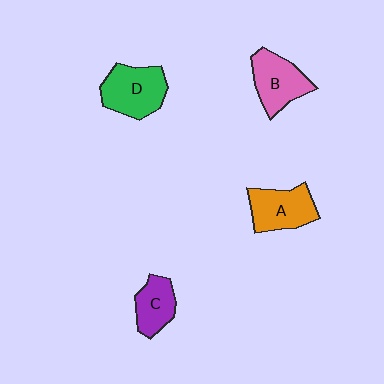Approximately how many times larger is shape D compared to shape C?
Approximately 1.5 times.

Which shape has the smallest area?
Shape C (purple).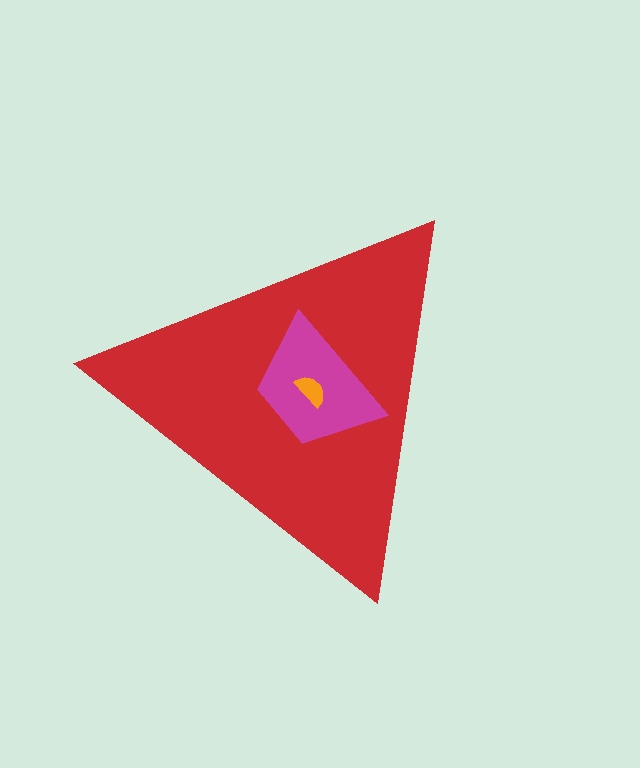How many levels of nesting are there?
3.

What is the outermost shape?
The red triangle.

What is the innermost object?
The orange semicircle.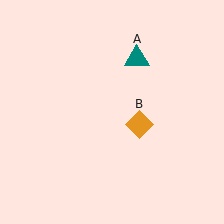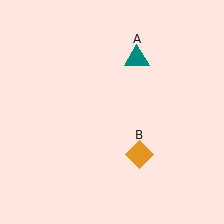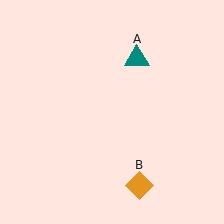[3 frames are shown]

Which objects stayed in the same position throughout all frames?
Teal triangle (object A) remained stationary.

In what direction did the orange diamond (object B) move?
The orange diamond (object B) moved down.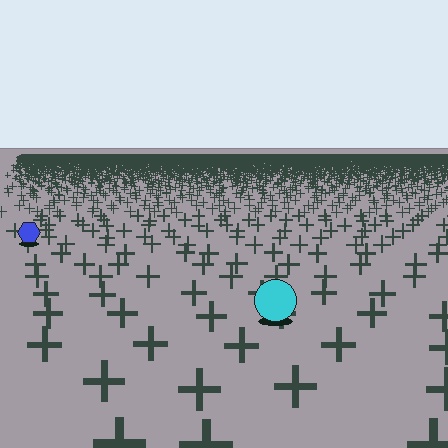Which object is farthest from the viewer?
The blue hexagon is farthest from the viewer. It appears smaller and the ground texture around it is denser.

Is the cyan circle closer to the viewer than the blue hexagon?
Yes. The cyan circle is closer — you can tell from the texture gradient: the ground texture is coarser near it.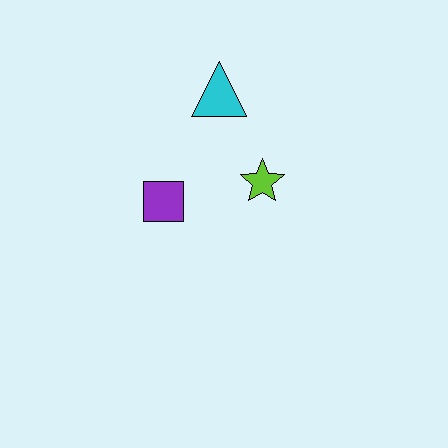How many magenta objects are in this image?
There are no magenta objects.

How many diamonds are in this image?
There are no diamonds.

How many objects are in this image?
There are 3 objects.